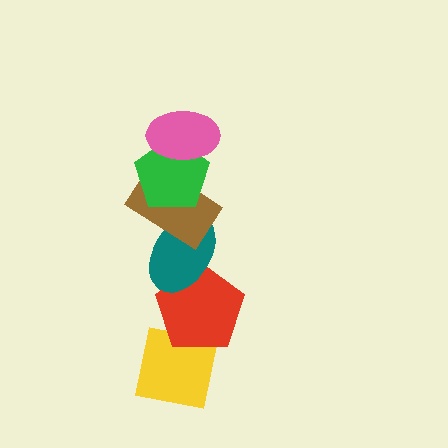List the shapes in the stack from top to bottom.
From top to bottom: the pink ellipse, the green pentagon, the brown rectangle, the teal ellipse, the red pentagon, the yellow square.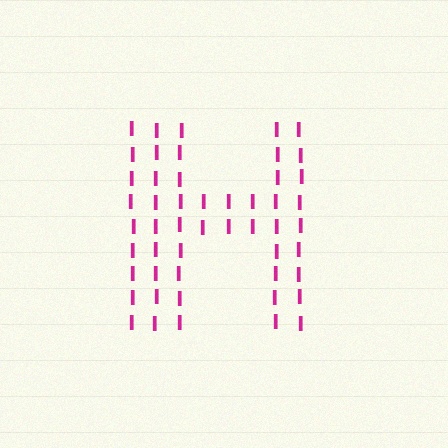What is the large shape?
The large shape is the letter H.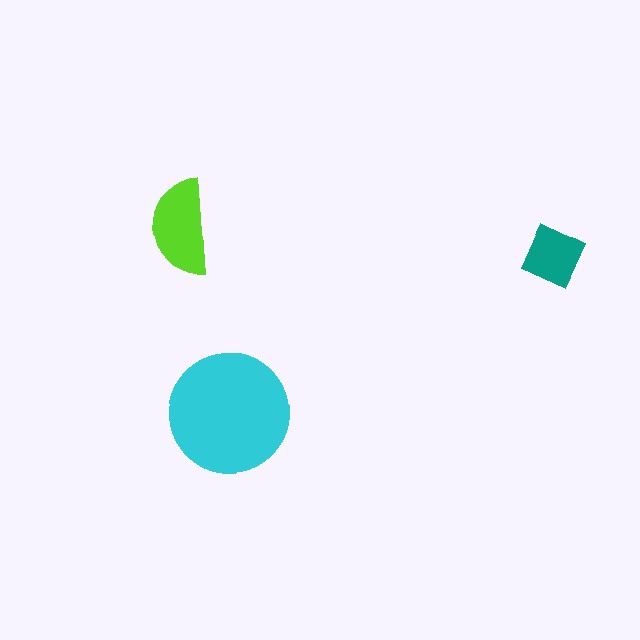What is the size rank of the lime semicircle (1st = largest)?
2nd.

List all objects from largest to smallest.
The cyan circle, the lime semicircle, the teal diamond.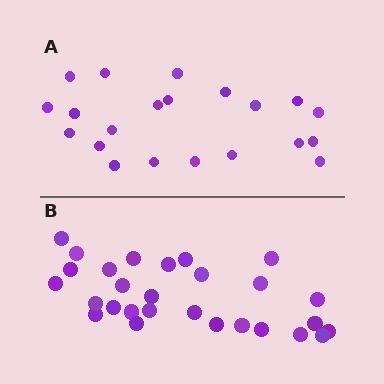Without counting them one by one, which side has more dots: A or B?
Region B (the bottom region) has more dots.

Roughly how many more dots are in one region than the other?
Region B has roughly 8 or so more dots than region A.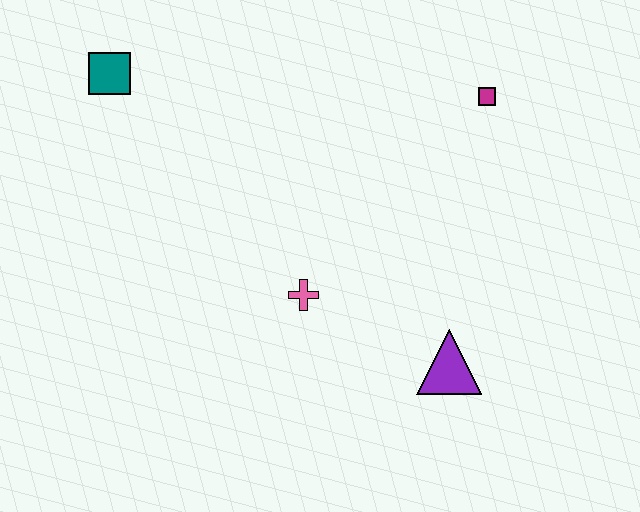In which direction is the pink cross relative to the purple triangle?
The pink cross is to the left of the purple triangle.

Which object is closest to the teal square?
The pink cross is closest to the teal square.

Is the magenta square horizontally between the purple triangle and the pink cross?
No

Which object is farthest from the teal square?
The purple triangle is farthest from the teal square.